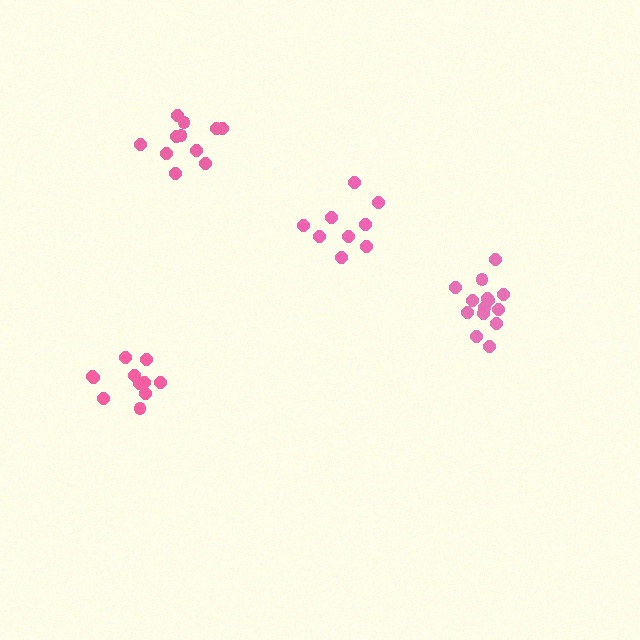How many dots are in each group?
Group 1: 14 dots, Group 2: 11 dots, Group 3: 9 dots, Group 4: 11 dots (45 total).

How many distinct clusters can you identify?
There are 4 distinct clusters.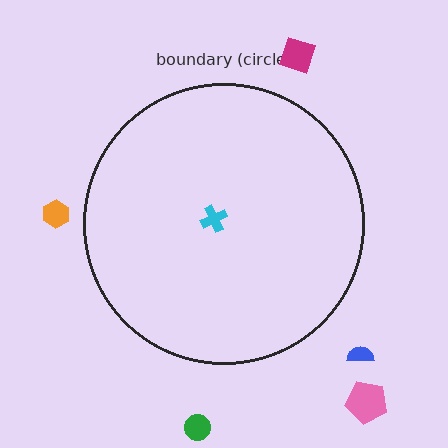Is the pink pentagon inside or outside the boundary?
Outside.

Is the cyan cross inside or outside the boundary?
Inside.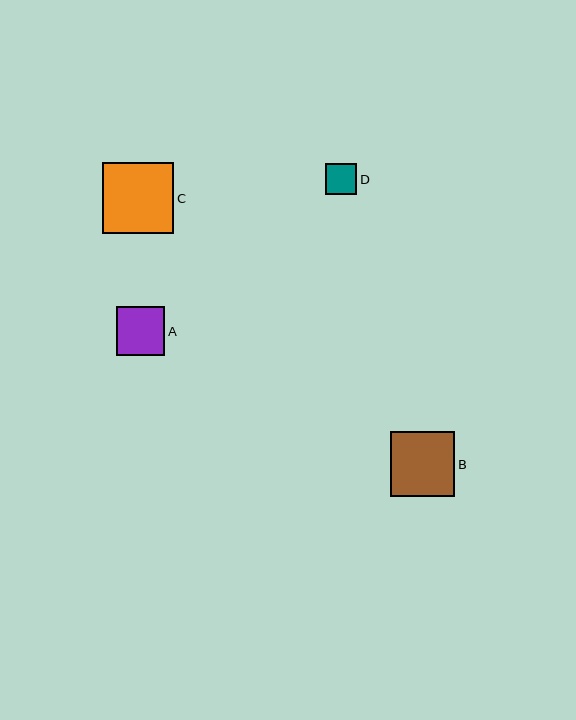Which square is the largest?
Square C is the largest with a size of approximately 71 pixels.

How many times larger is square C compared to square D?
Square C is approximately 2.3 times the size of square D.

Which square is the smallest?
Square D is the smallest with a size of approximately 31 pixels.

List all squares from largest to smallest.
From largest to smallest: C, B, A, D.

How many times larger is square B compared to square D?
Square B is approximately 2.1 times the size of square D.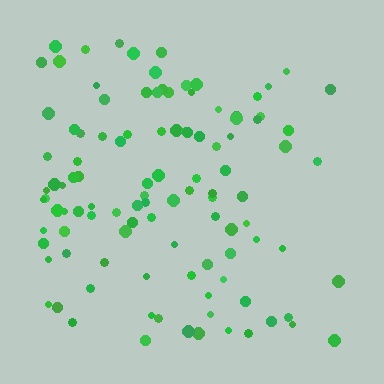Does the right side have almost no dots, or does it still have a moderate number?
Still a moderate number, just noticeably fewer than the left.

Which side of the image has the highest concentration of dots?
The left.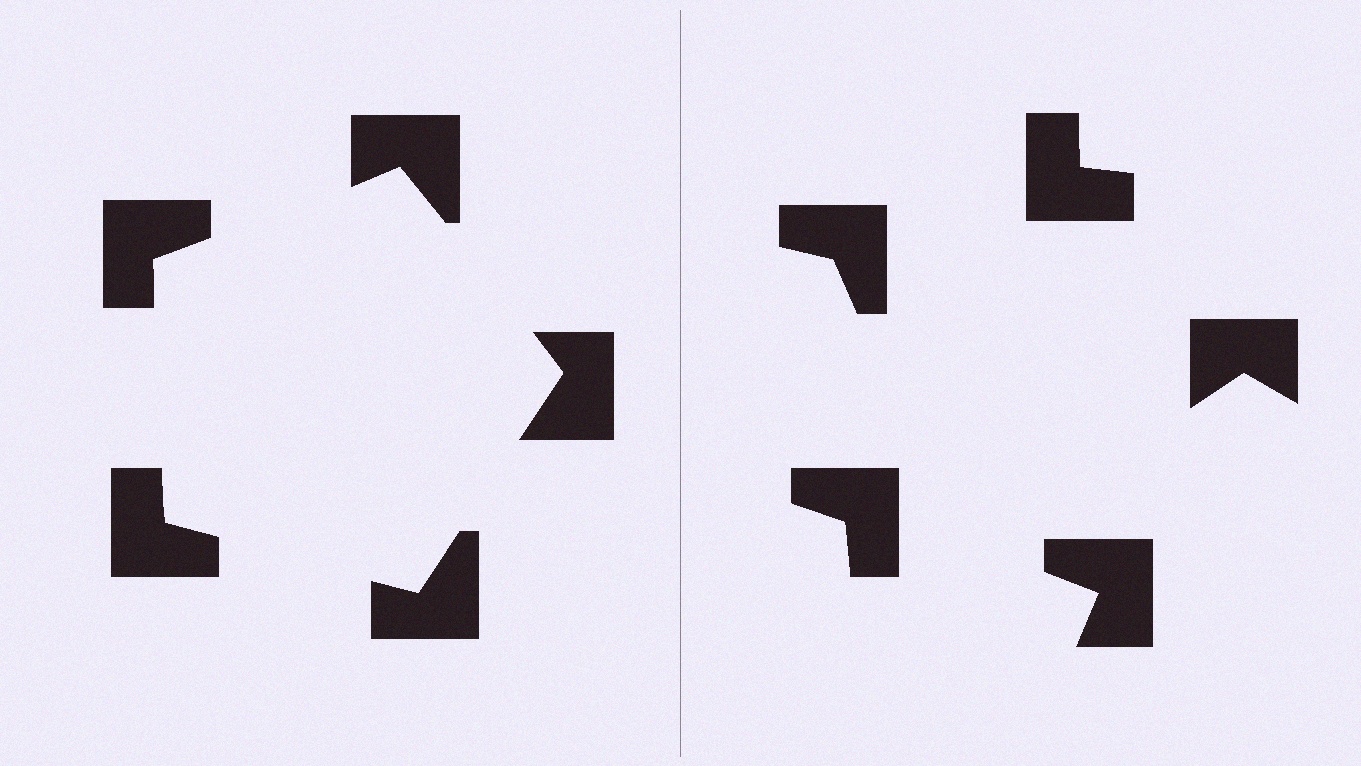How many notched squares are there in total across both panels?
10 — 5 on each side.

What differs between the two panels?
The notched squares are positioned identically on both sides; only the wedge orientations differ. On the left they align to a pentagon; on the right they are misaligned.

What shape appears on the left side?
An illusory pentagon.